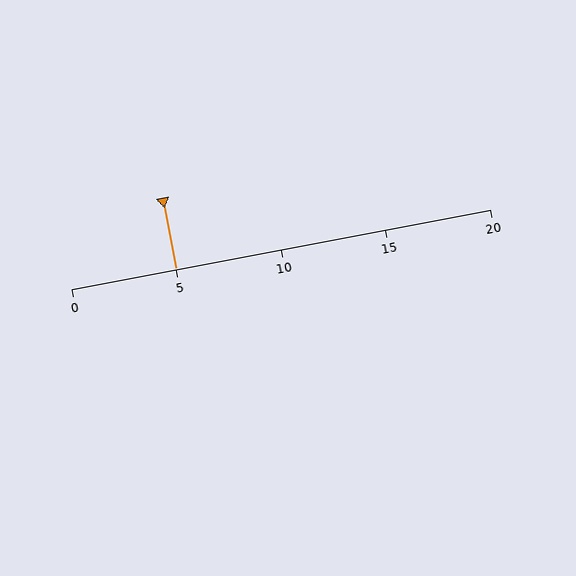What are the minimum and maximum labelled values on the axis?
The axis runs from 0 to 20.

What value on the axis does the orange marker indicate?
The marker indicates approximately 5.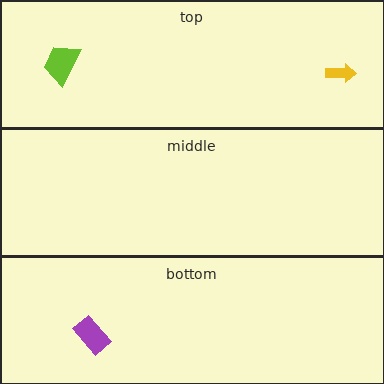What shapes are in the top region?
The yellow arrow, the lime trapezoid.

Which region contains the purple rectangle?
The bottom region.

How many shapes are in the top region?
2.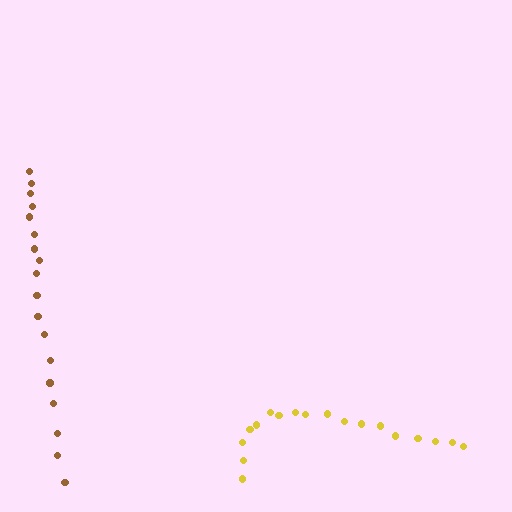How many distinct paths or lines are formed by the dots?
There are 2 distinct paths.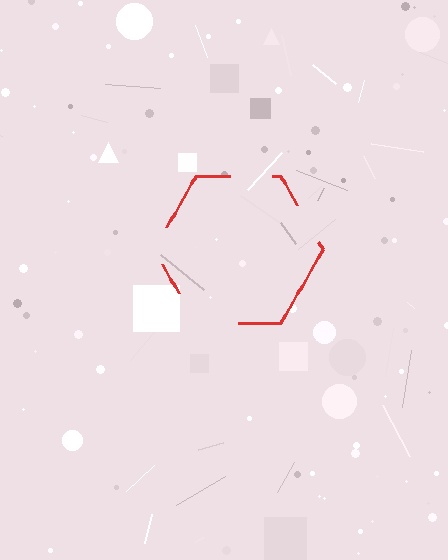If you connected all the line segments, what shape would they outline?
They would outline a hexagon.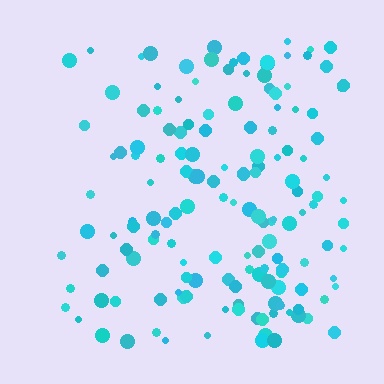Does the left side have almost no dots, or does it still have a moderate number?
Still a moderate number, just noticeably fewer than the right.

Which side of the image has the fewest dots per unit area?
The left.